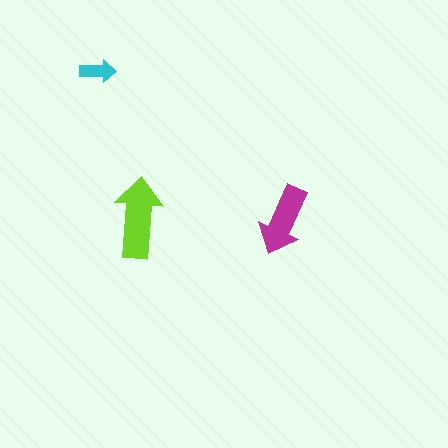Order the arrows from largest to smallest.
the lime one, the magenta one, the cyan one.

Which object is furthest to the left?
The cyan arrow is leftmost.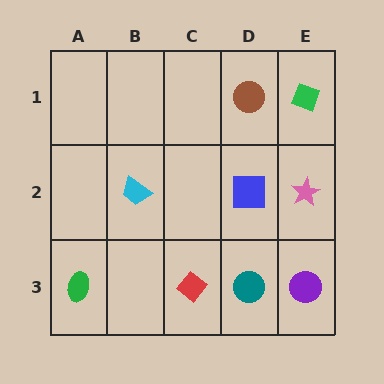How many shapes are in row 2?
3 shapes.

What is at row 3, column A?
A green ellipse.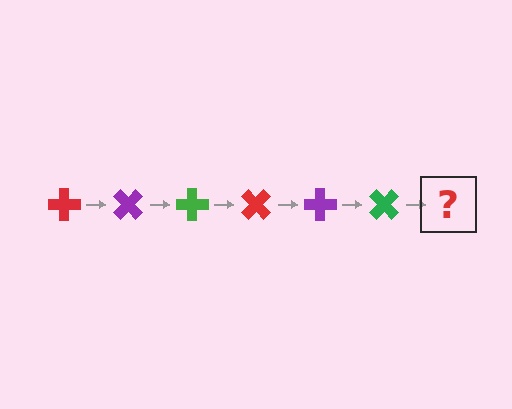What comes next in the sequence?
The next element should be a red cross, rotated 270 degrees from the start.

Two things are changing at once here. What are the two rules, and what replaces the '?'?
The two rules are that it rotates 45 degrees each step and the color cycles through red, purple, and green. The '?' should be a red cross, rotated 270 degrees from the start.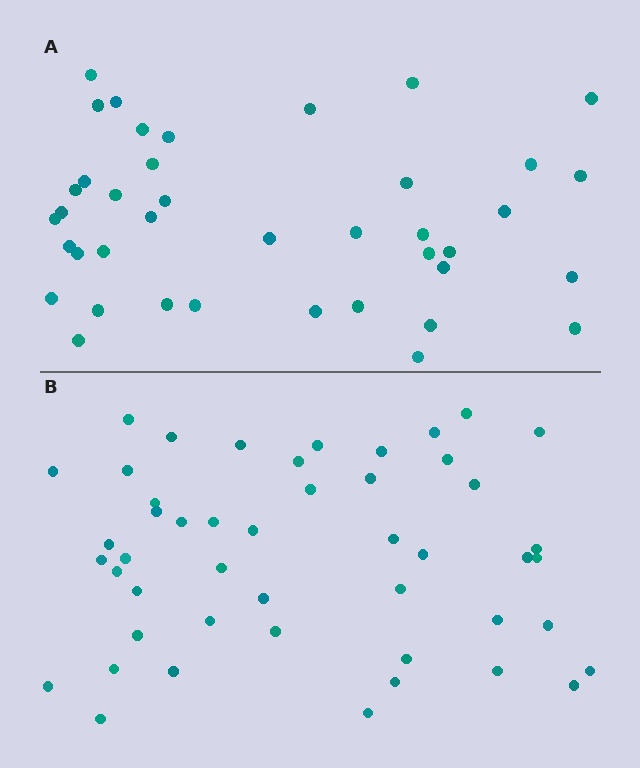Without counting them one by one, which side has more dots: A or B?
Region B (the bottom region) has more dots.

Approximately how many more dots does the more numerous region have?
Region B has roughly 8 or so more dots than region A.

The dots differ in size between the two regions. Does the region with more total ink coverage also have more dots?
No. Region A has more total ink coverage because its dots are larger, but region B actually contains more individual dots. Total area can be misleading — the number of items is what matters here.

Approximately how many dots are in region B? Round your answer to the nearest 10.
About 50 dots. (The exact count is 48, which rounds to 50.)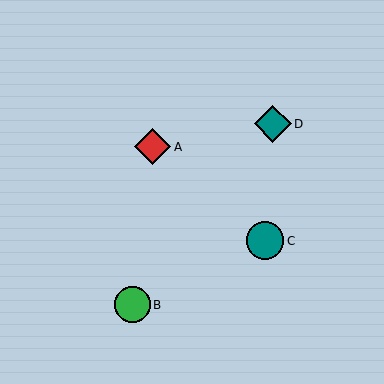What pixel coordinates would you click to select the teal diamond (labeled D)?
Click at (273, 124) to select the teal diamond D.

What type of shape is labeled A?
Shape A is a red diamond.